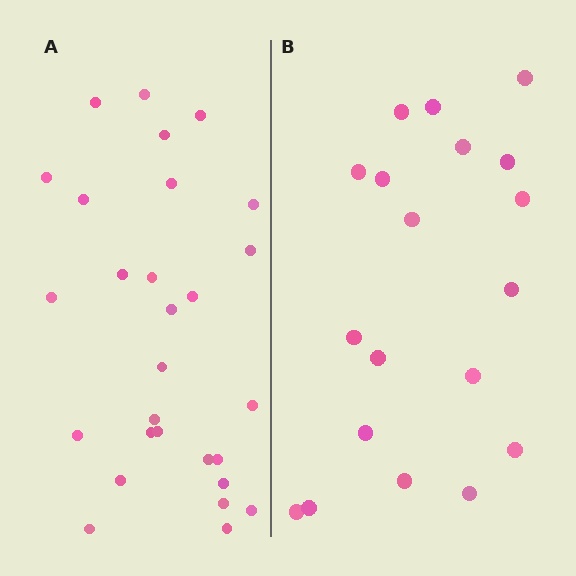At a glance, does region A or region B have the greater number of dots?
Region A (the left region) has more dots.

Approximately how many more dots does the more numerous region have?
Region A has roughly 8 or so more dots than region B.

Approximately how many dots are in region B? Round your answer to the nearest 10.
About 20 dots. (The exact count is 19, which rounds to 20.)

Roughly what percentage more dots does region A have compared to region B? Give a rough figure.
About 45% more.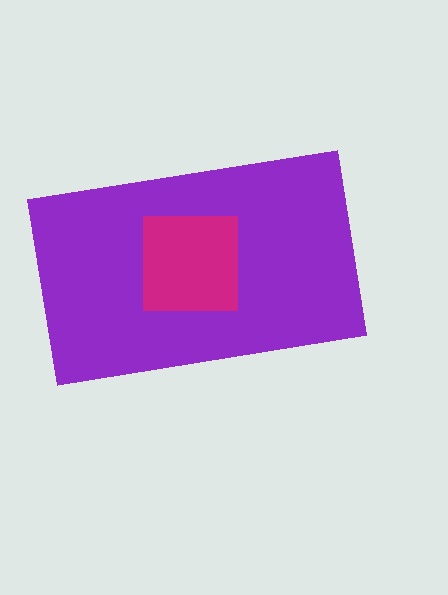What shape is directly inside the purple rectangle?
The magenta square.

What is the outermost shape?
The purple rectangle.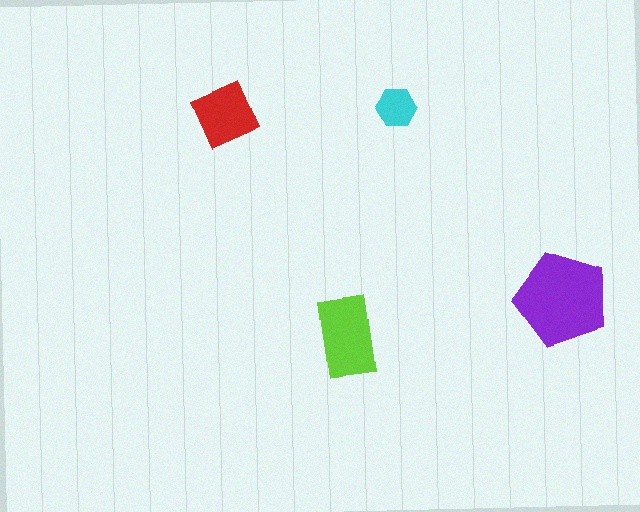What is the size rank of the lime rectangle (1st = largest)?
2nd.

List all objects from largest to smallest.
The purple pentagon, the lime rectangle, the red square, the cyan hexagon.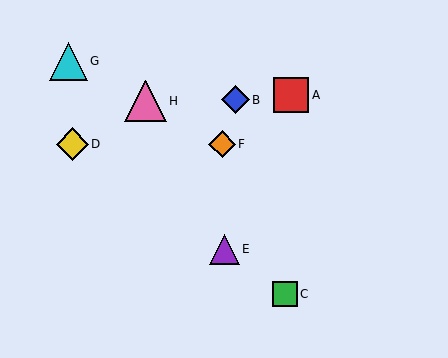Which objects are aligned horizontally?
Objects D, F are aligned horizontally.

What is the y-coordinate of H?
Object H is at y≈101.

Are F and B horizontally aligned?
No, F is at y≈144 and B is at y≈100.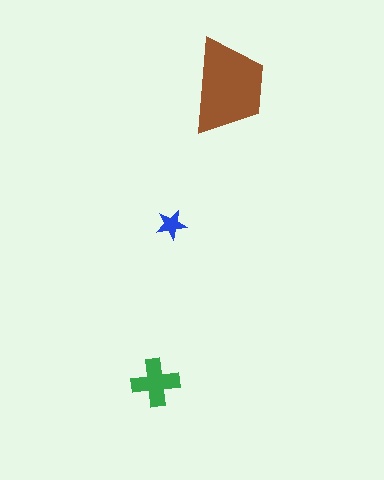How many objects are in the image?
There are 3 objects in the image.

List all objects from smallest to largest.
The blue star, the green cross, the brown trapezoid.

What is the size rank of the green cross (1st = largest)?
2nd.